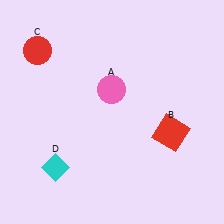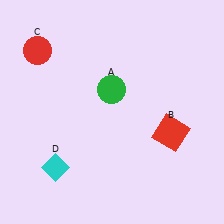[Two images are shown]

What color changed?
The circle (A) changed from pink in Image 1 to green in Image 2.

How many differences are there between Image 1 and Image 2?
There is 1 difference between the two images.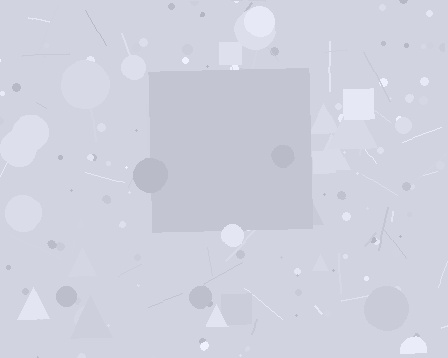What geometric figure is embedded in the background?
A square is embedded in the background.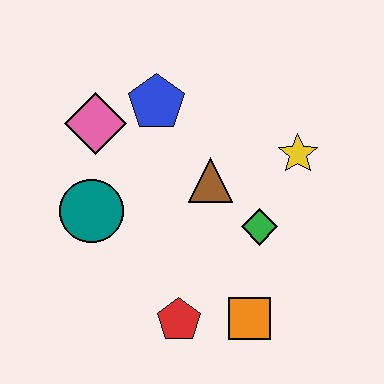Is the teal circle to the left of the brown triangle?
Yes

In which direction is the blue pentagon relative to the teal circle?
The blue pentagon is above the teal circle.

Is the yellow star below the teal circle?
No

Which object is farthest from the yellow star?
The teal circle is farthest from the yellow star.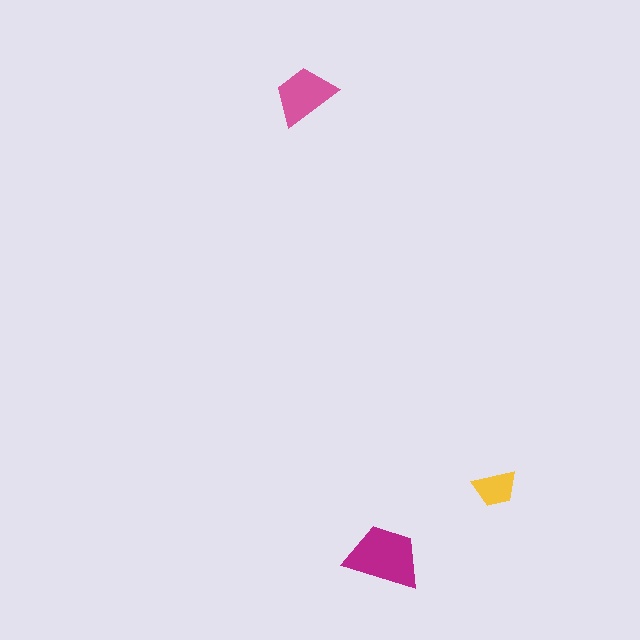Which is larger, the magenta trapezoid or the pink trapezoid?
The magenta one.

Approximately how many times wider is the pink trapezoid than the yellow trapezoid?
About 1.5 times wider.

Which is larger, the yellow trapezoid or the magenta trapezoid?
The magenta one.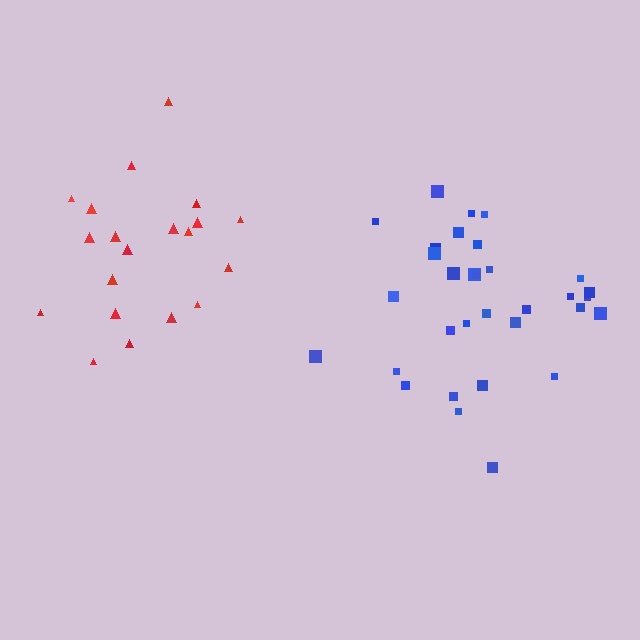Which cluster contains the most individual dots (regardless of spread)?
Blue (32).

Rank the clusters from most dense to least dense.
blue, red.